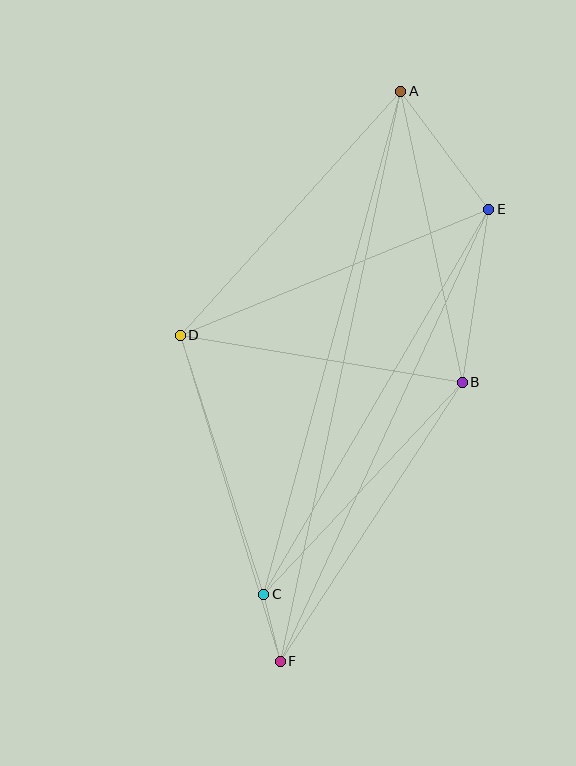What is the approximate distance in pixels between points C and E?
The distance between C and E is approximately 446 pixels.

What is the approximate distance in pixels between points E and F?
The distance between E and F is approximately 498 pixels.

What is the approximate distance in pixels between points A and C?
The distance between A and C is approximately 521 pixels.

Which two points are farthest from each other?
Points A and F are farthest from each other.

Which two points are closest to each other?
Points C and F are closest to each other.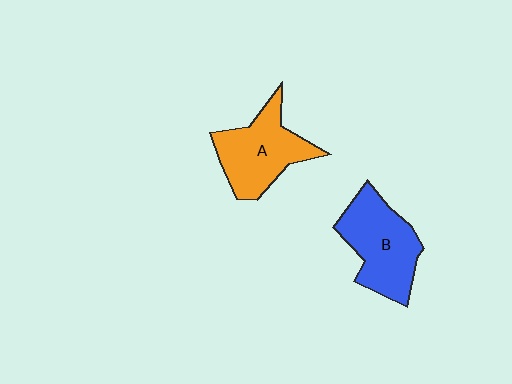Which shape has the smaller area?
Shape A (orange).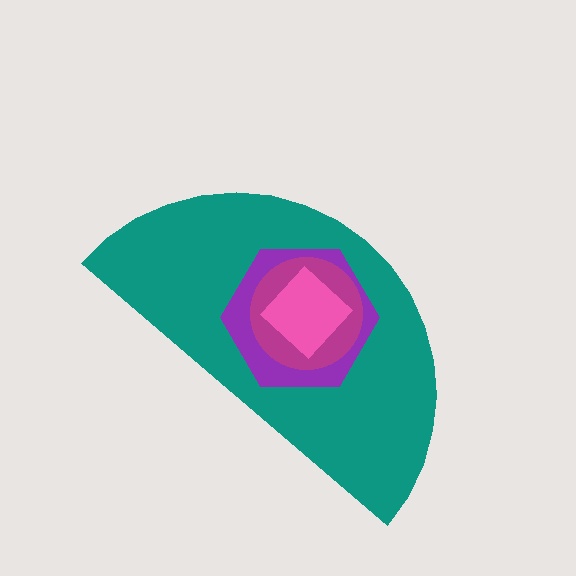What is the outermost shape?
The teal semicircle.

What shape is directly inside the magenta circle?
The pink diamond.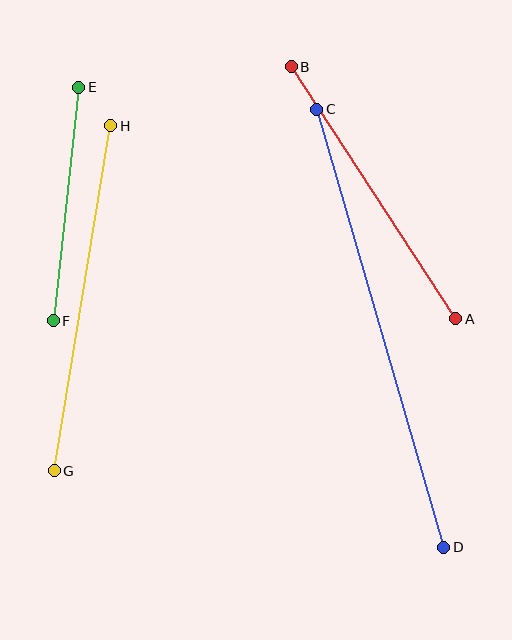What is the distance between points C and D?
The distance is approximately 456 pixels.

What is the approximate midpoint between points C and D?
The midpoint is at approximately (380, 328) pixels.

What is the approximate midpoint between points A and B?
The midpoint is at approximately (373, 193) pixels.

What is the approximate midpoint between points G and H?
The midpoint is at approximately (82, 298) pixels.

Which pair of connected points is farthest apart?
Points C and D are farthest apart.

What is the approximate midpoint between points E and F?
The midpoint is at approximately (66, 204) pixels.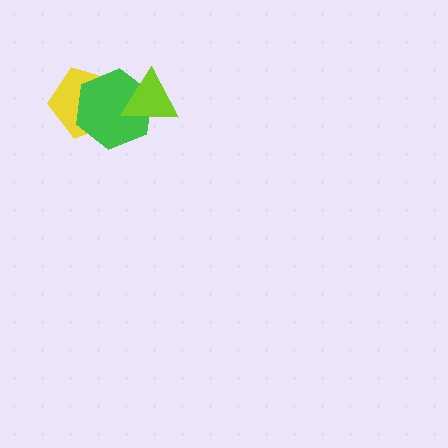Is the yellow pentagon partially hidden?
Yes, it is partially covered by another shape.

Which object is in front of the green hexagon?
The lime triangle is in front of the green hexagon.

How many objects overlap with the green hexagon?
2 objects overlap with the green hexagon.